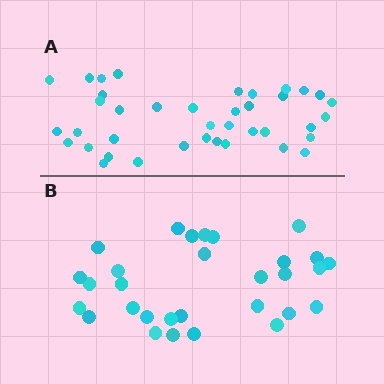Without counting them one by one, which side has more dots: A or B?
Region A (the top region) has more dots.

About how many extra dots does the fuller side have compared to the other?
Region A has roughly 8 or so more dots than region B.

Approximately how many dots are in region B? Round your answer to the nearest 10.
About 30 dots.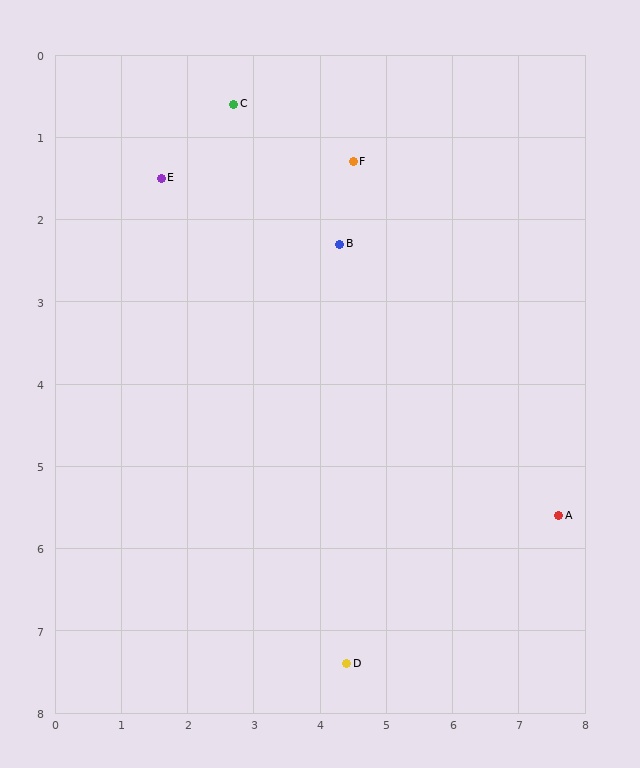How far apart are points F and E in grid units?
Points F and E are about 2.9 grid units apart.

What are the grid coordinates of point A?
Point A is at approximately (7.6, 5.6).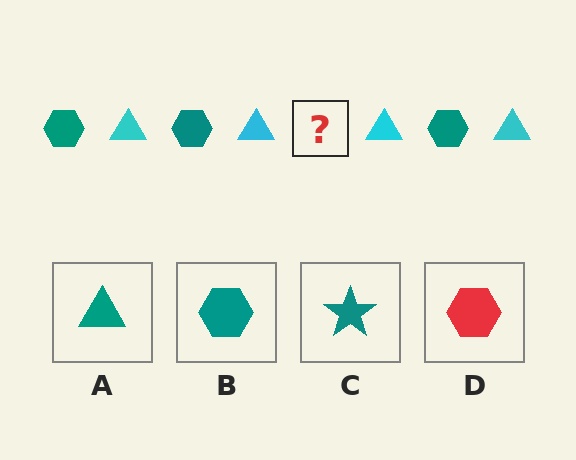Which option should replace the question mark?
Option B.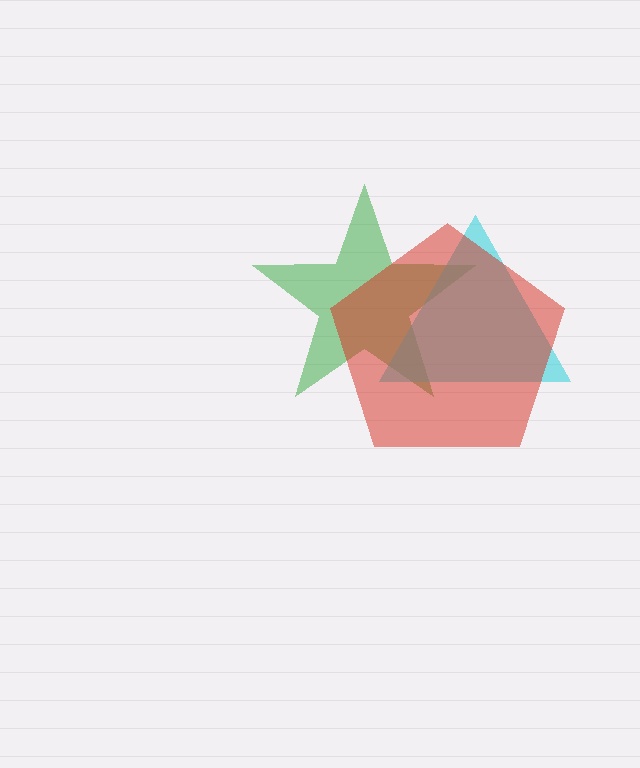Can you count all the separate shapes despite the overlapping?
Yes, there are 3 separate shapes.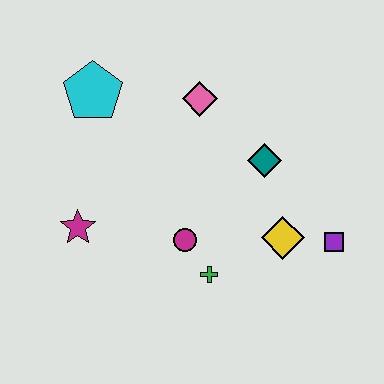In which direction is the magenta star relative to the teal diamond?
The magenta star is to the left of the teal diamond.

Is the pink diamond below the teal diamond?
No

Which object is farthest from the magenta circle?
The cyan pentagon is farthest from the magenta circle.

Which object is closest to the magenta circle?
The green cross is closest to the magenta circle.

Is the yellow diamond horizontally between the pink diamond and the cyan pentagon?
No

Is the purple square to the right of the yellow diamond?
Yes